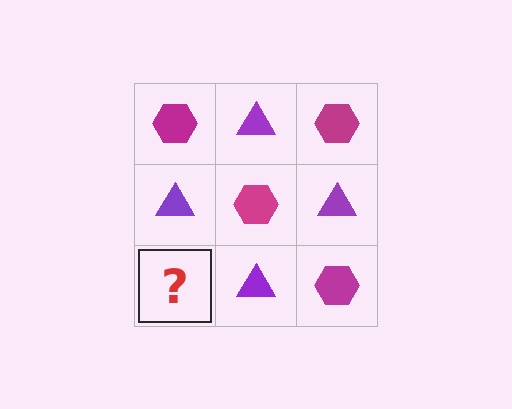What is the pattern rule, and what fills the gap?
The rule is that it alternates magenta hexagon and purple triangle in a checkerboard pattern. The gap should be filled with a magenta hexagon.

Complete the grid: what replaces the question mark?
The question mark should be replaced with a magenta hexagon.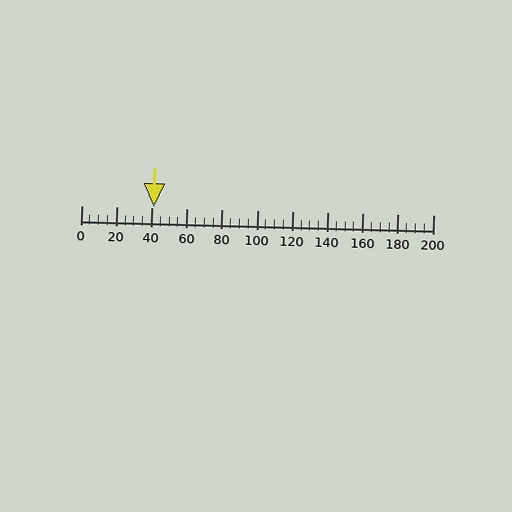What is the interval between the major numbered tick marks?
The major tick marks are spaced 20 units apart.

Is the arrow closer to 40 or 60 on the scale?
The arrow is closer to 40.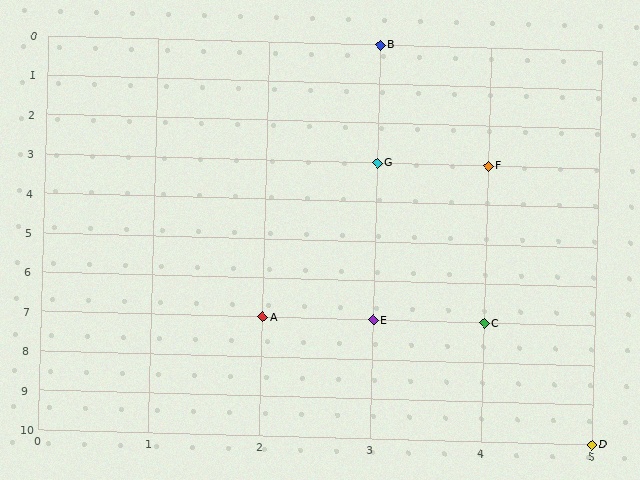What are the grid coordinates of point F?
Point F is at grid coordinates (4, 3).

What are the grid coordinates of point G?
Point G is at grid coordinates (3, 3).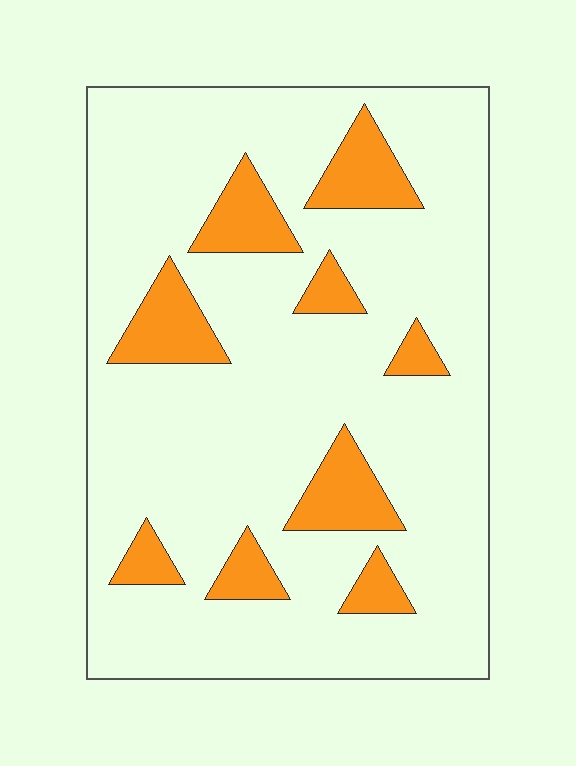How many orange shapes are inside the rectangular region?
9.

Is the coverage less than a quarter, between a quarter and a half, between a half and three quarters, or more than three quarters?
Less than a quarter.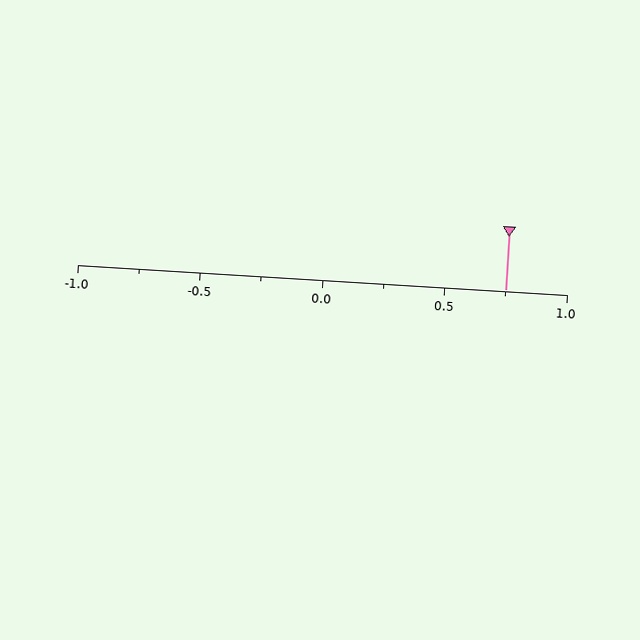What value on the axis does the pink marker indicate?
The marker indicates approximately 0.75.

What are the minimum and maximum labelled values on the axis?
The axis runs from -1.0 to 1.0.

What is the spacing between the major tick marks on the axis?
The major ticks are spaced 0.5 apart.